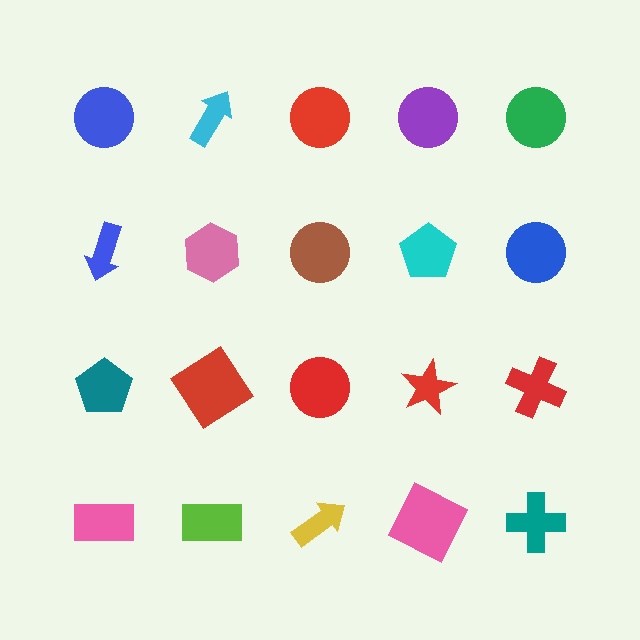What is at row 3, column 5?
A red cross.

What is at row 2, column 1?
A blue arrow.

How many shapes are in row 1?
5 shapes.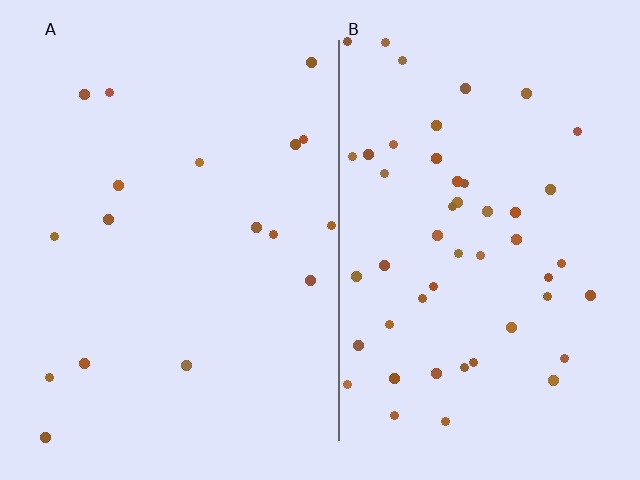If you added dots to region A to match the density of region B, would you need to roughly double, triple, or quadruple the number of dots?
Approximately triple.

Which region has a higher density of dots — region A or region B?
B (the right).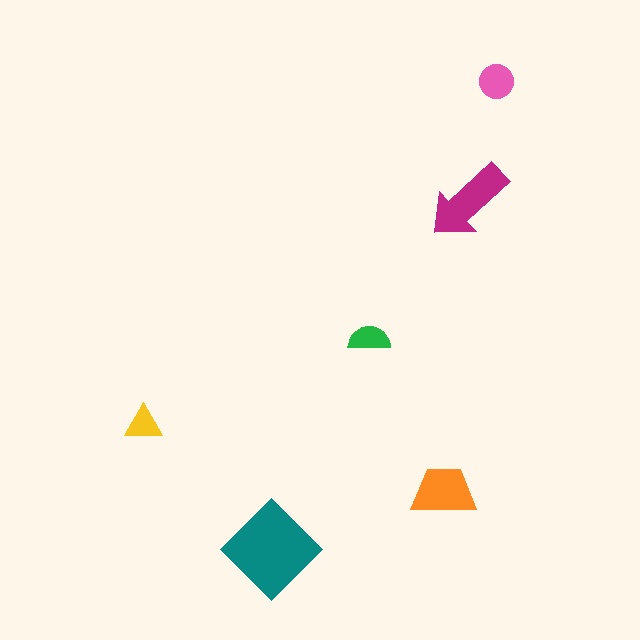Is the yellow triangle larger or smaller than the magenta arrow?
Smaller.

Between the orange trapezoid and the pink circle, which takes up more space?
The orange trapezoid.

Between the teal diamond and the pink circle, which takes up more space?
The teal diamond.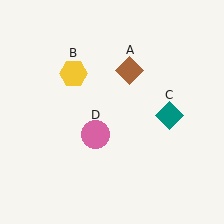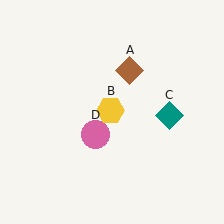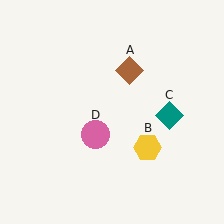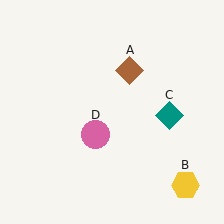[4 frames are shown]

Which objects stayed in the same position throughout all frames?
Brown diamond (object A) and teal diamond (object C) and pink circle (object D) remained stationary.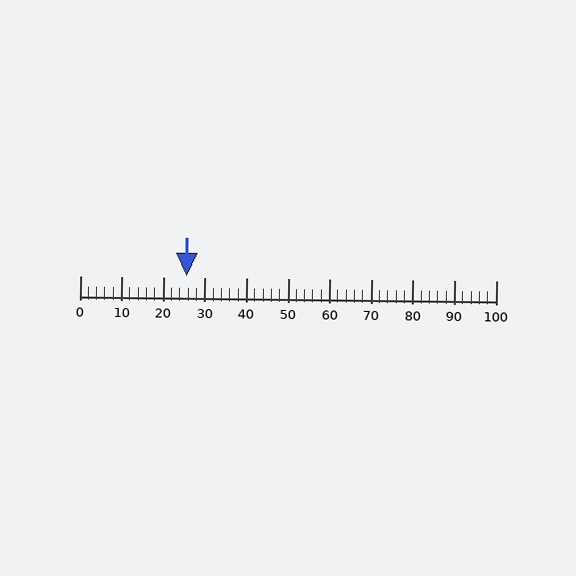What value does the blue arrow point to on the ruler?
The blue arrow points to approximately 26.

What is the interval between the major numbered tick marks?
The major tick marks are spaced 10 units apart.